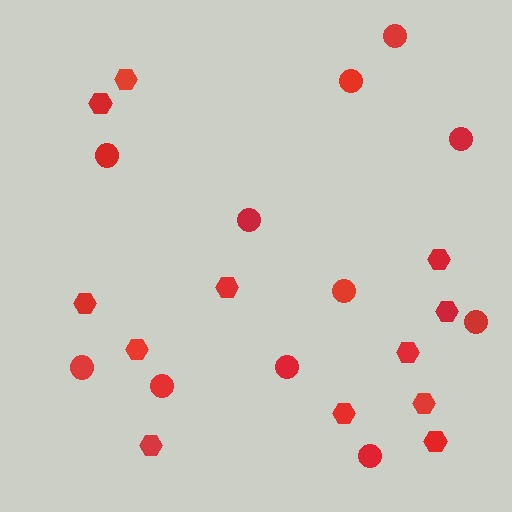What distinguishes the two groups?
There are 2 groups: one group of hexagons (12) and one group of circles (11).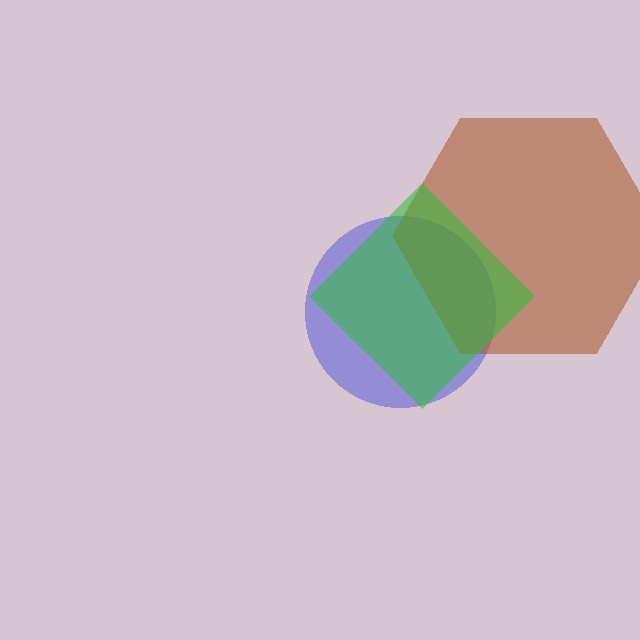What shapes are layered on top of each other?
The layered shapes are: a blue circle, a brown hexagon, a green diamond.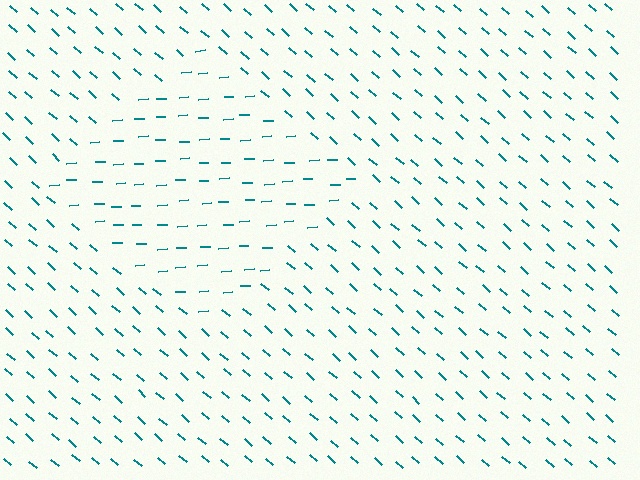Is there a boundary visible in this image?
Yes, there is a texture boundary formed by a change in line orientation.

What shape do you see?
I see a diamond.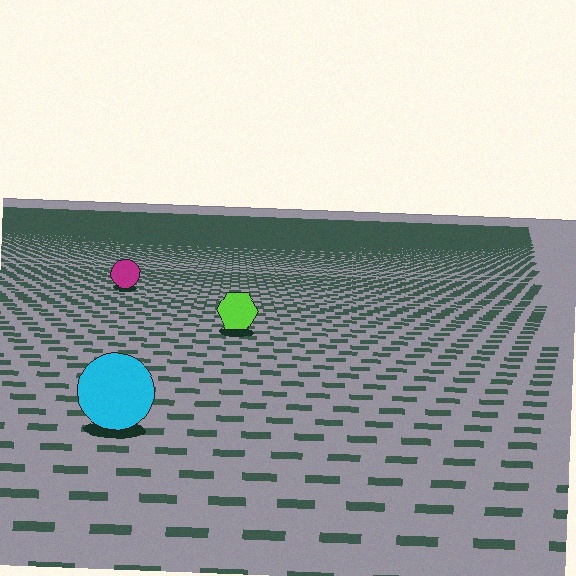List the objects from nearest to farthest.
From nearest to farthest: the cyan circle, the lime hexagon, the magenta circle.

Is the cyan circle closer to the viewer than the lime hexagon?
Yes. The cyan circle is closer — you can tell from the texture gradient: the ground texture is coarser near it.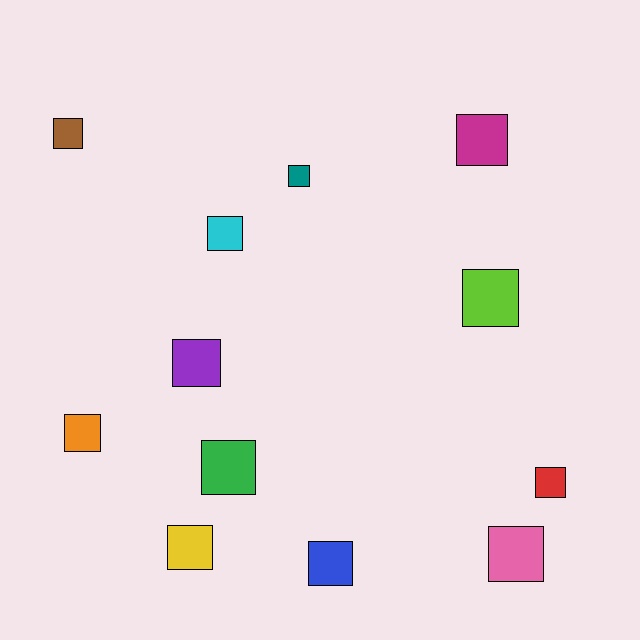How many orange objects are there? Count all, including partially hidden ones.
There is 1 orange object.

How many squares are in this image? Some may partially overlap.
There are 12 squares.